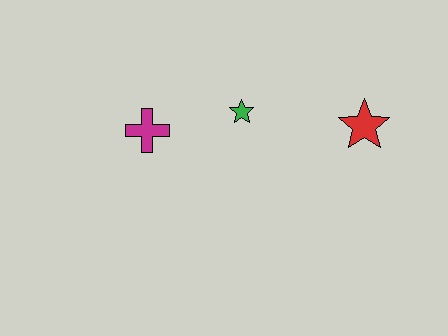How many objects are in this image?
There are 3 objects.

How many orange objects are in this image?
There are no orange objects.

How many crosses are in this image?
There is 1 cross.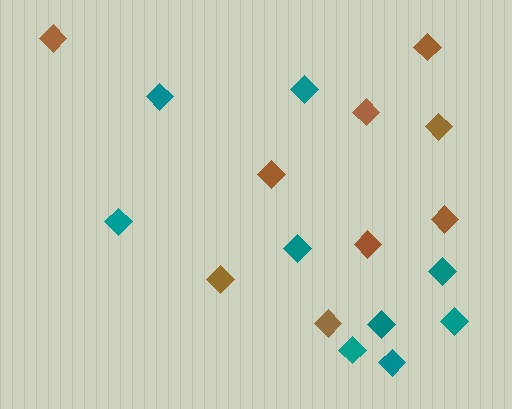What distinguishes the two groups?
There are 2 groups: one group of brown diamonds (9) and one group of teal diamonds (9).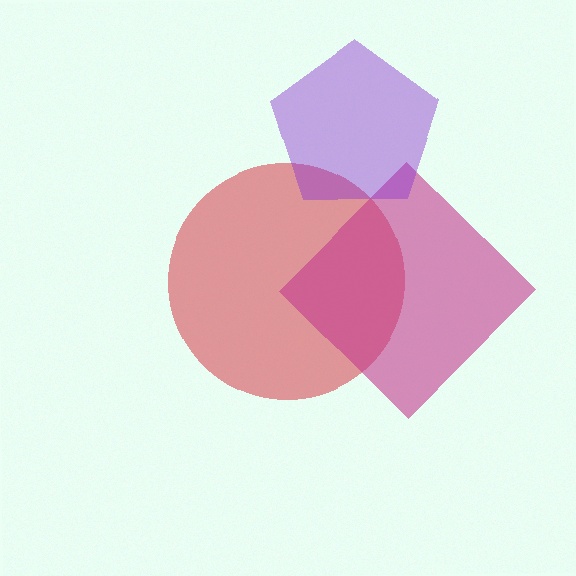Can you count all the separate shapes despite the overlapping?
Yes, there are 3 separate shapes.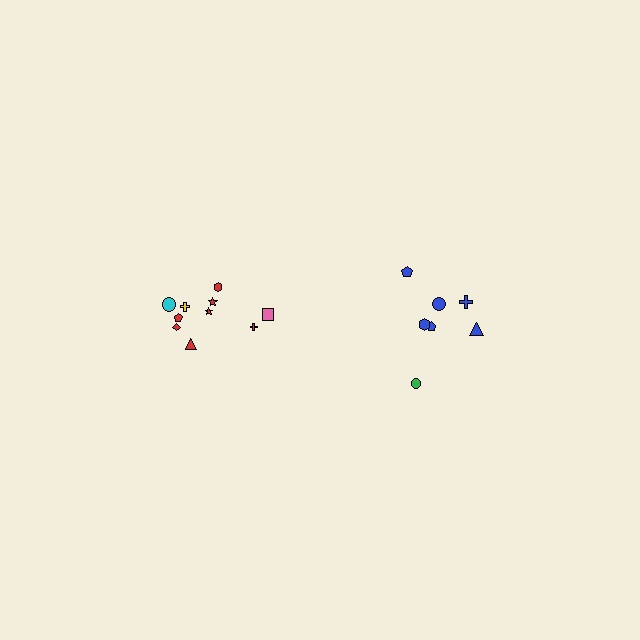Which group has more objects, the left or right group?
The left group.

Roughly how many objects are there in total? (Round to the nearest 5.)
Roughly 15 objects in total.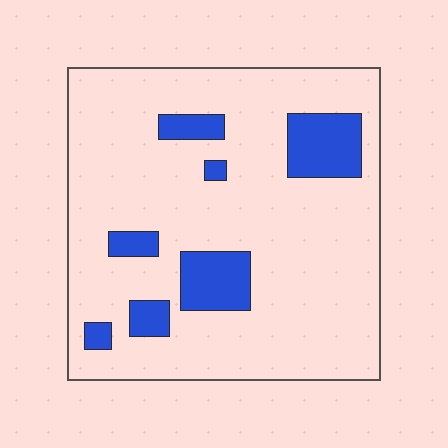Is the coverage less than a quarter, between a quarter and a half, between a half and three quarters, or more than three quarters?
Less than a quarter.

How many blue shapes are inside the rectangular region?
7.